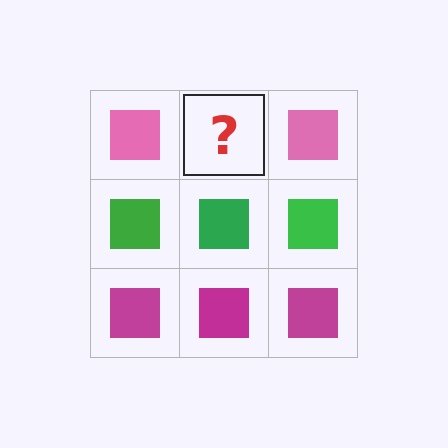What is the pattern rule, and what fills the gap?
The rule is that each row has a consistent color. The gap should be filled with a pink square.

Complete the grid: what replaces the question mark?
The question mark should be replaced with a pink square.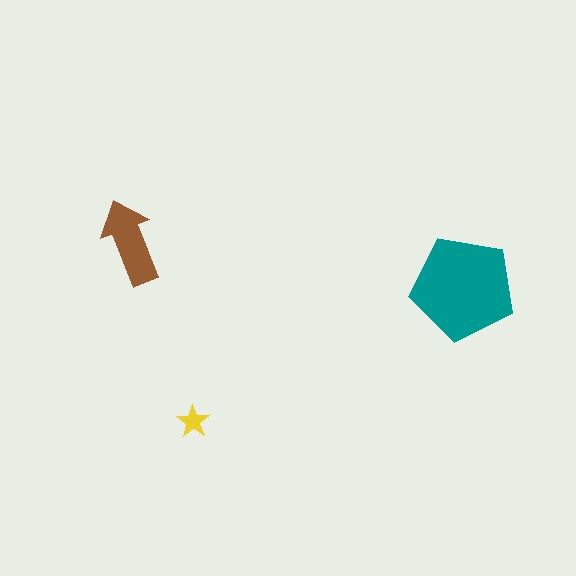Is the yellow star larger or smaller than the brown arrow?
Smaller.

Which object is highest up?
The brown arrow is topmost.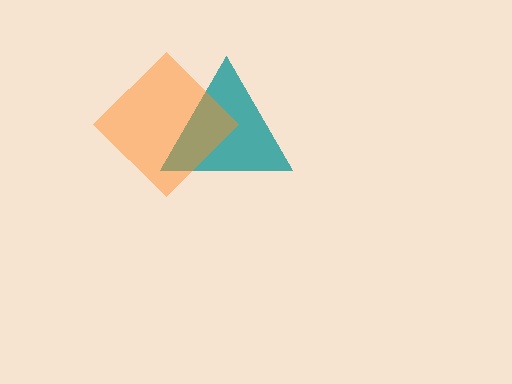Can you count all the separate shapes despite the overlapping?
Yes, there are 2 separate shapes.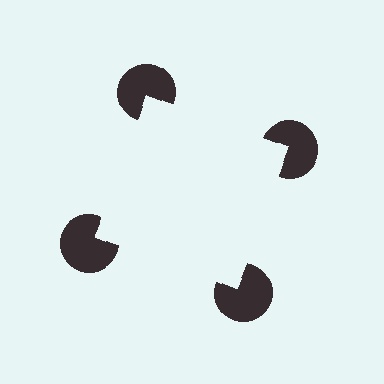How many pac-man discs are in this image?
There are 4 — one at each vertex of the illusory square.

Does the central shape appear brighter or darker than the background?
It typically appears slightly brighter than the background, even though no actual brightness change is drawn.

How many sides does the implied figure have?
4 sides.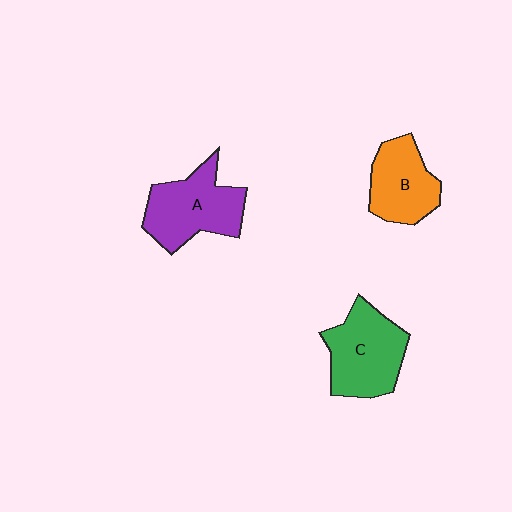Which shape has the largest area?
Shape C (green).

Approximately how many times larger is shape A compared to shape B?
Approximately 1.3 times.